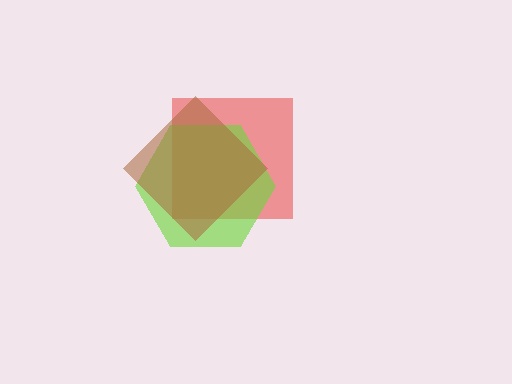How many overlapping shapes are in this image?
There are 3 overlapping shapes in the image.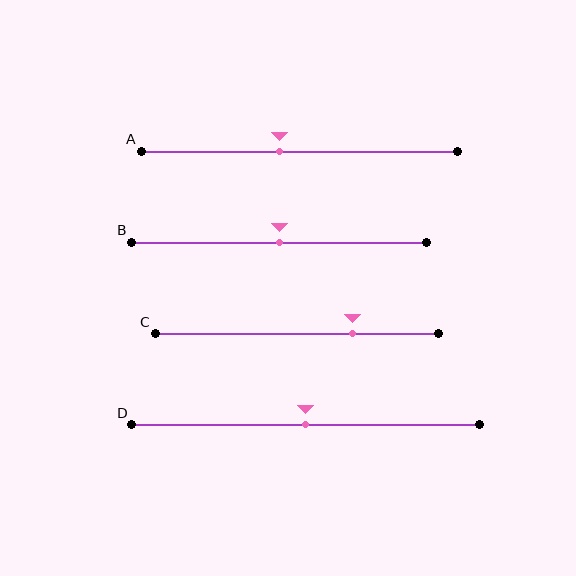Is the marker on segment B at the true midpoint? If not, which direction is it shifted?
Yes, the marker on segment B is at the true midpoint.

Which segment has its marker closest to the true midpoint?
Segment B has its marker closest to the true midpoint.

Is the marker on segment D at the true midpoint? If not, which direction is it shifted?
Yes, the marker on segment D is at the true midpoint.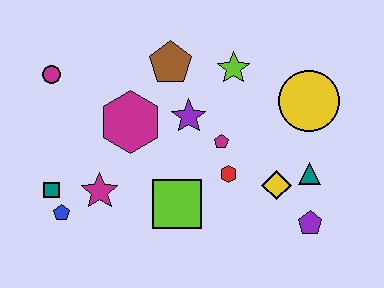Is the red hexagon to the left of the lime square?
No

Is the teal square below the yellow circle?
Yes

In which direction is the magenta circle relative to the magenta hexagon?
The magenta circle is to the left of the magenta hexagon.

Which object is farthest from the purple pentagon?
The magenta circle is farthest from the purple pentagon.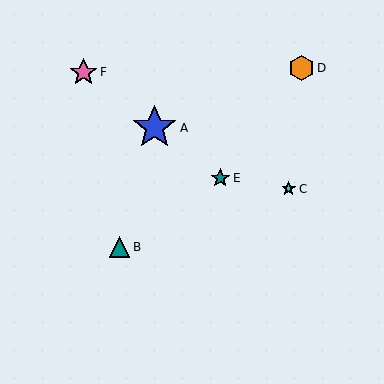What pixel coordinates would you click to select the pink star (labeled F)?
Click at (84, 72) to select the pink star F.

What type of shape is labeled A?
Shape A is a blue star.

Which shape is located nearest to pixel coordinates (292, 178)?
The cyan star (labeled C) at (289, 189) is nearest to that location.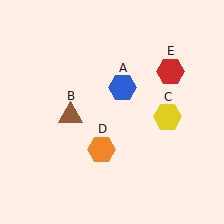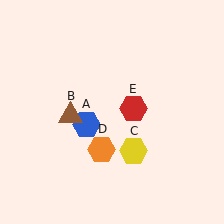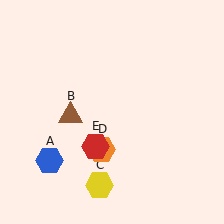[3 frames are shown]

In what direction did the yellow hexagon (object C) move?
The yellow hexagon (object C) moved down and to the left.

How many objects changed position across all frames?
3 objects changed position: blue hexagon (object A), yellow hexagon (object C), red hexagon (object E).